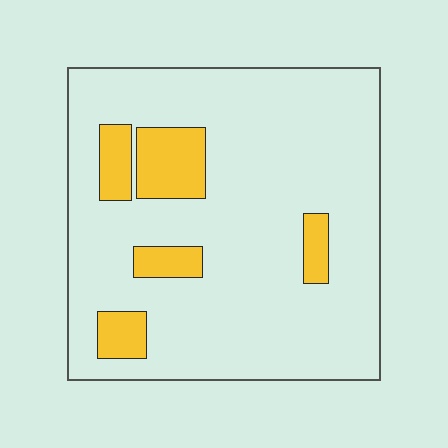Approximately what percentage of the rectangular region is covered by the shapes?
Approximately 15%.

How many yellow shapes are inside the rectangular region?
5.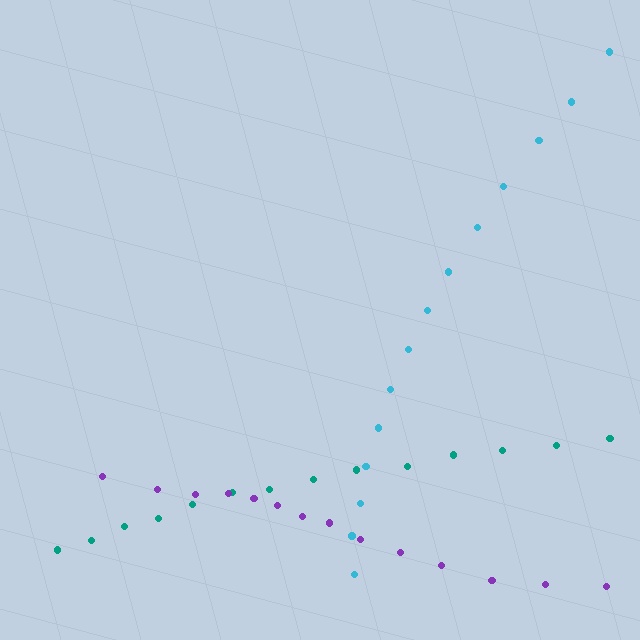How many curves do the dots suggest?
There are 3 distinct paths.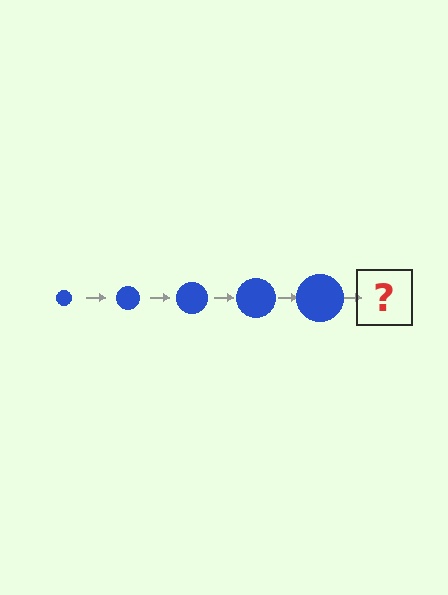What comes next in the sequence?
The next element should be a blue circle, larger than the previous one.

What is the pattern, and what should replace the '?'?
The pattern is that the circle gets progressively larger each step. The '?' should be a blue circle, larger than the previous one.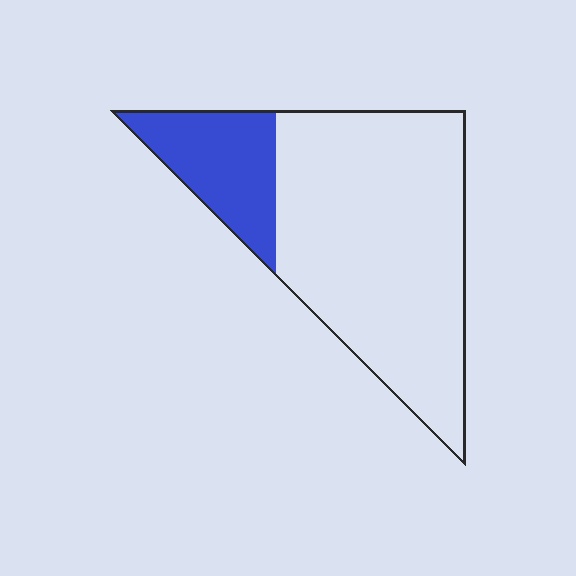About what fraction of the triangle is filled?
About one fifth (1/5).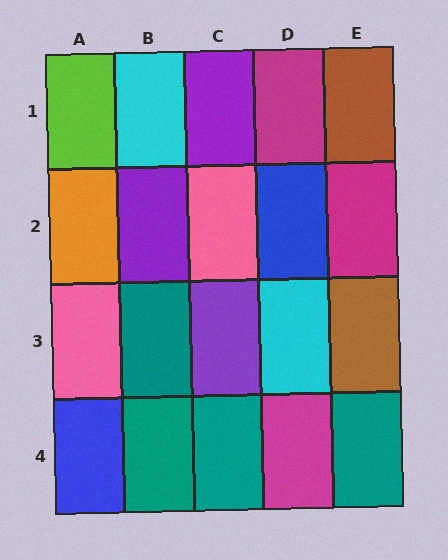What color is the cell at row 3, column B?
Teal.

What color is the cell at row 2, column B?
Purple.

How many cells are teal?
4 cells are teal.